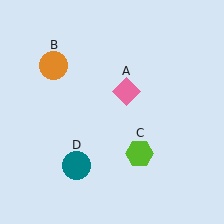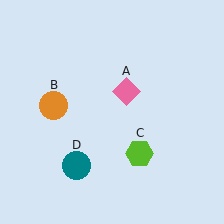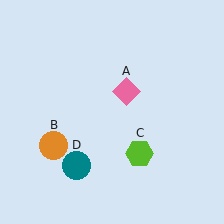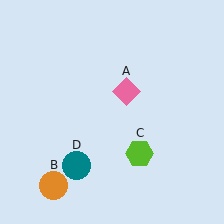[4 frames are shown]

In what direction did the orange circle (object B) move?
The orange circle (object B) moved down.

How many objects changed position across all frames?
1 object changed position: orange circle (object B).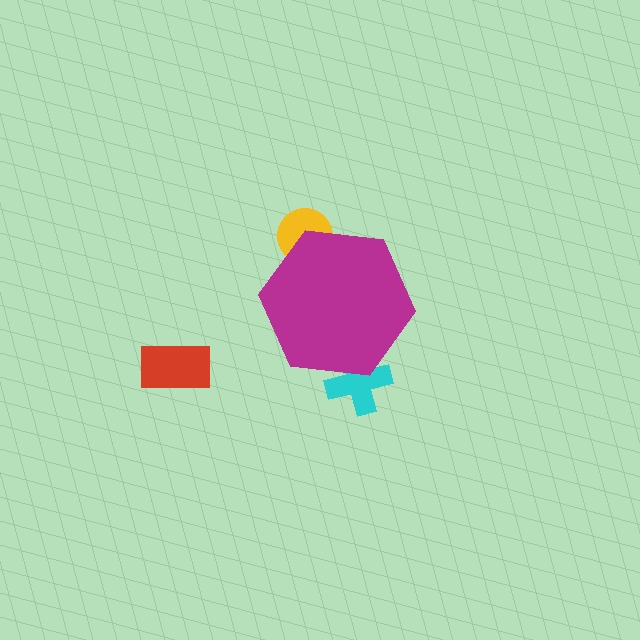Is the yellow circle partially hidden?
Yes, the yellow circle is partially hidden behind the magenta hexagon.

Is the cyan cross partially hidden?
Yes, the cyan cross is partially hidden behind the magenta hexagon.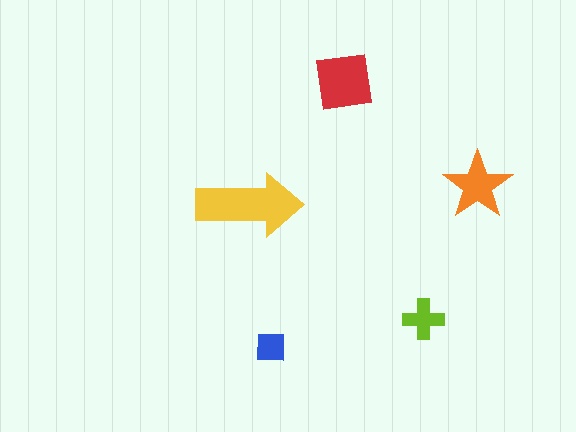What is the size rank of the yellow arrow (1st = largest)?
1st.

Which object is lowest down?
The blue square is bottommost.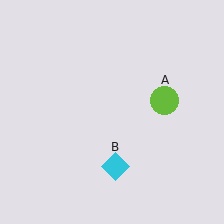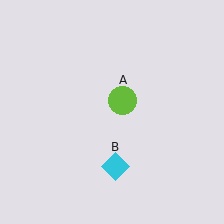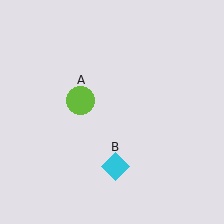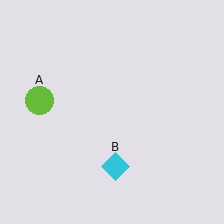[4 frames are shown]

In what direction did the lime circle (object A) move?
The lime circle (object A) moved left.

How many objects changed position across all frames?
1 object changed position: lime circle (object A).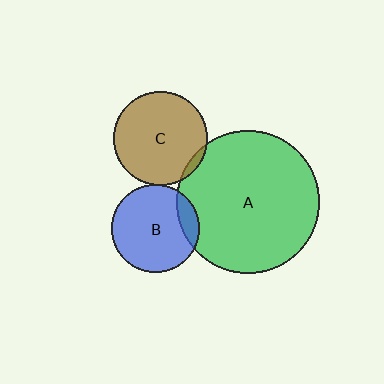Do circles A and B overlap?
Yes.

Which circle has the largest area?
Circle A (green).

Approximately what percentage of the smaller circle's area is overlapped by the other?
Approximately 15%.